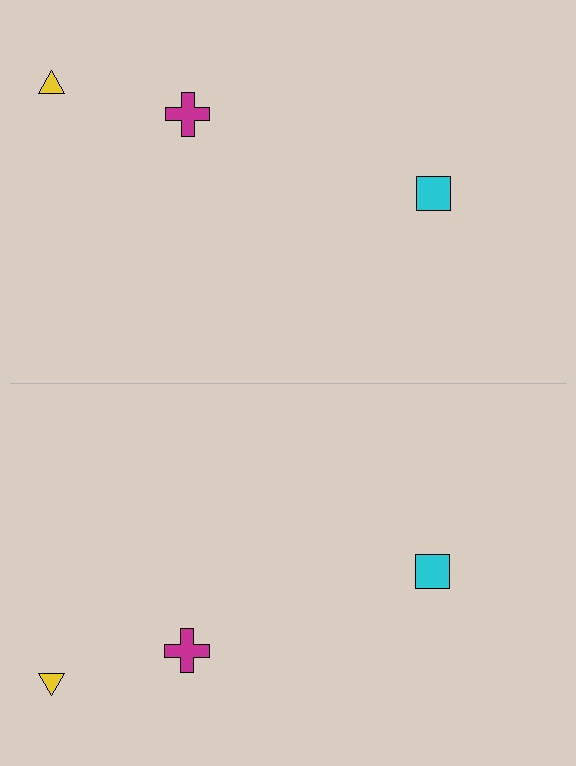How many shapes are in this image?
There are 6 shapes in this image.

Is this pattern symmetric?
Yes, this pattern has bilateral (reflection) symmetry.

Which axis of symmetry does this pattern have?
The pattern has a horizontal axis of symmetry running through the center of the image.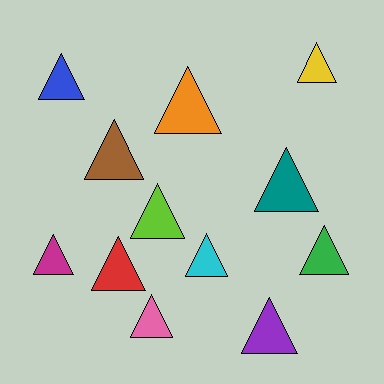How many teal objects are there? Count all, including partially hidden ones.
There is 1 teal object.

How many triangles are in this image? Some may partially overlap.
There are 12 triangles.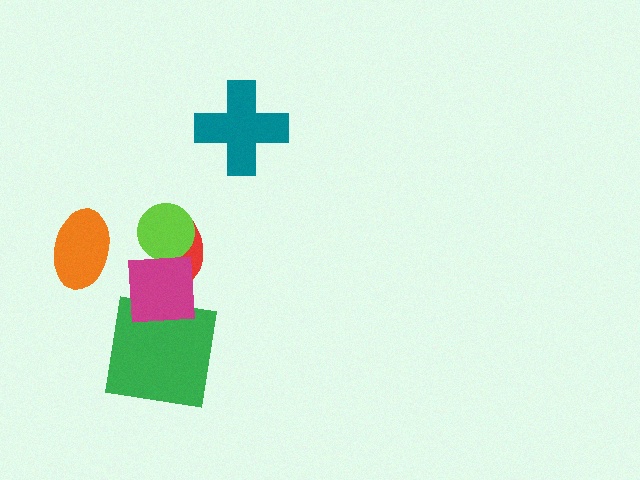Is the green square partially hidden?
Yes, it is partially covered by another shape.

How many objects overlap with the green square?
1 object overlaps with the green square.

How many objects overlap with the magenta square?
3 objects overlap with the magenta square.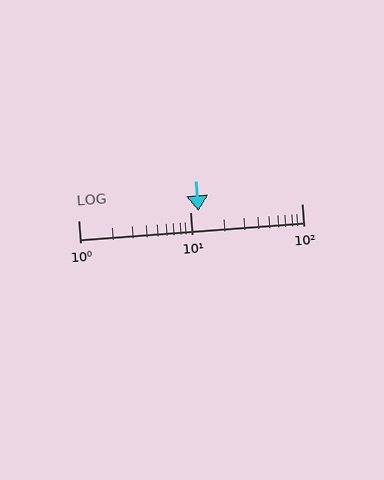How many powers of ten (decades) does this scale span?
The scale spans 2 decades, from 1 to 100.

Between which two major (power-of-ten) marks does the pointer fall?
The pointer is between 10 and 100.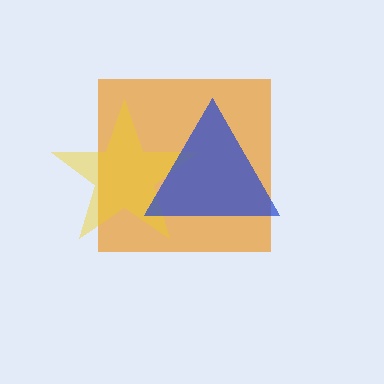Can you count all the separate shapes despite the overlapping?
Yes, there are 3 separate shapes.